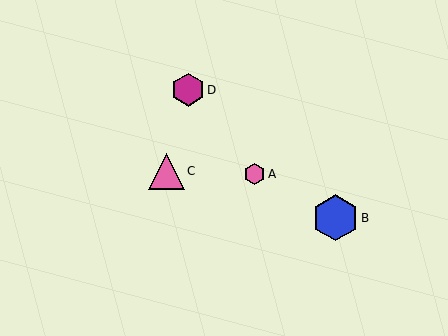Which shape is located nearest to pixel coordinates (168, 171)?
The pink triangle (labeled C) at (166, 171) is nearest to that location.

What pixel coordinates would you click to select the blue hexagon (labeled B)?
Click at (335, 218) to select the blue hexagon B.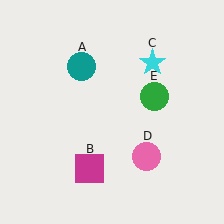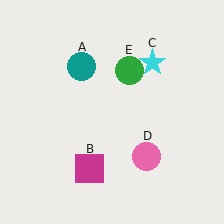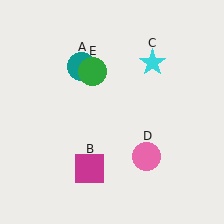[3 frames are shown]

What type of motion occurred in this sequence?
The green circle (object E) rotated counterclockwise around the center of the scene.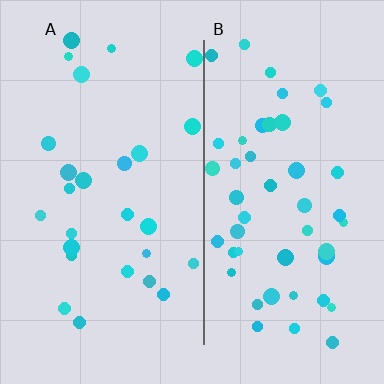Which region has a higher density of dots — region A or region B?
B (the right).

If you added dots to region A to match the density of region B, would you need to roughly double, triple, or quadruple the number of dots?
Approximately double.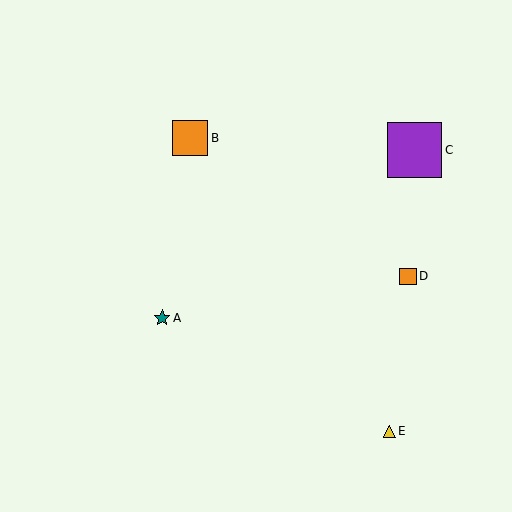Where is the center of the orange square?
The center of the orange square is at (190, 138).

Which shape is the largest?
The purple square (labeled C) is the largest.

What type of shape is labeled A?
Shape A is a teal star.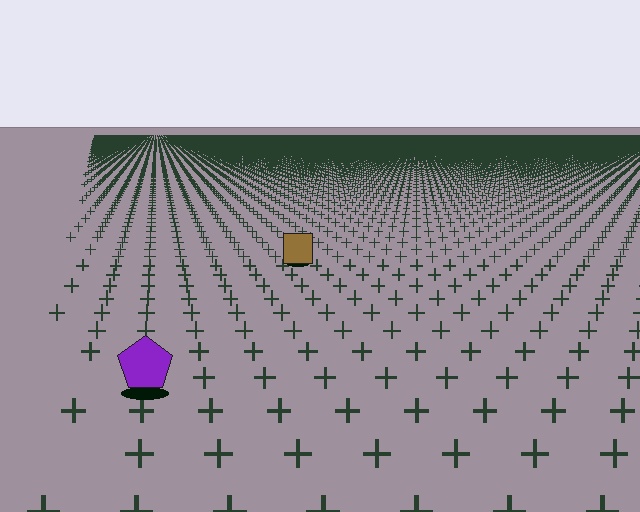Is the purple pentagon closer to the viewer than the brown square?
Yes. The purple pentagon is closer — you can tell from the texture gradient: the ground texture is coarser near it.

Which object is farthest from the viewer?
The brown square is farthest from the viewer. It appears smaller and the ground texture around it is denser.